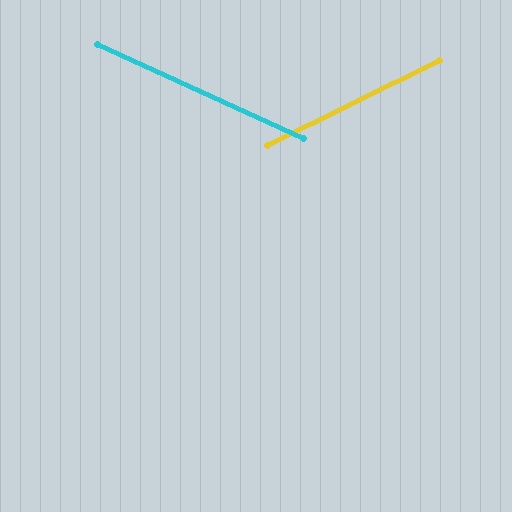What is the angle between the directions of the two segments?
Approximately 51 degrees.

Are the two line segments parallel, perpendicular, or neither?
Neither parallel nor perpendicular — they differ by about 51°.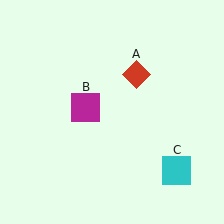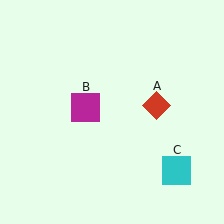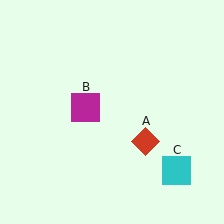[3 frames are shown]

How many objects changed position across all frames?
1 object changed position: red diamond (object A).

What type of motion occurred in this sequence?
The red diamond (object A) rotated clockwise around the center of the scene.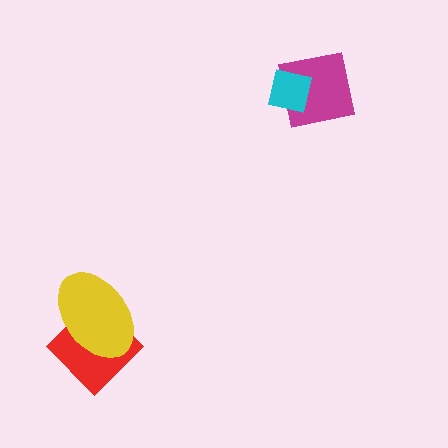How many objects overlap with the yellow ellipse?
1 object overlaps with the yellow ellipse.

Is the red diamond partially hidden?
Yes, it is partially covered by another shape.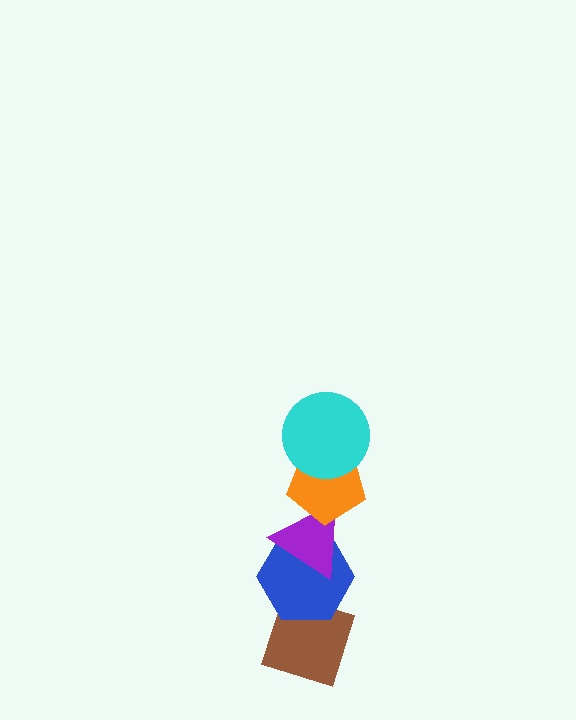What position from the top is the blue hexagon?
The blue hexagon is 4th from the top.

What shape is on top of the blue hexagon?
The purple triangle is on top of the blue hexagon.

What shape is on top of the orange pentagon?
The cyan circle is on top of the orange pentagon.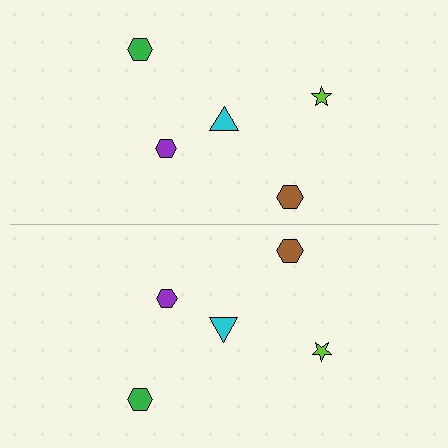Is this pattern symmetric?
Yes, this pattern has bilateral (reflection) symmetry.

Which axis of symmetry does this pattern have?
The pattern has a horizontal axis of symmetry running through the center of the image.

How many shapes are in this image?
There are 10 shapes in this image.